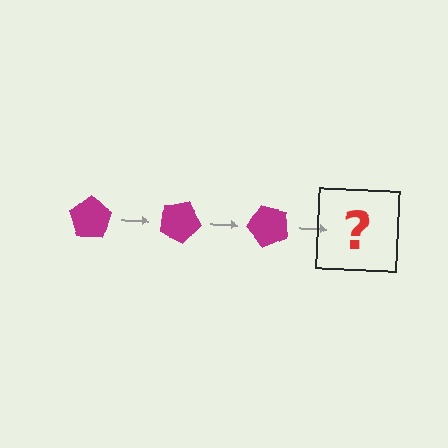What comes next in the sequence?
The next element should be a magenta pentagon rotated 75 degrees.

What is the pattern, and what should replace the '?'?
The pattern is that the pentagon rotates 25 degrees each step. The '?' should be a magenta pentagon rotated 75 degrees.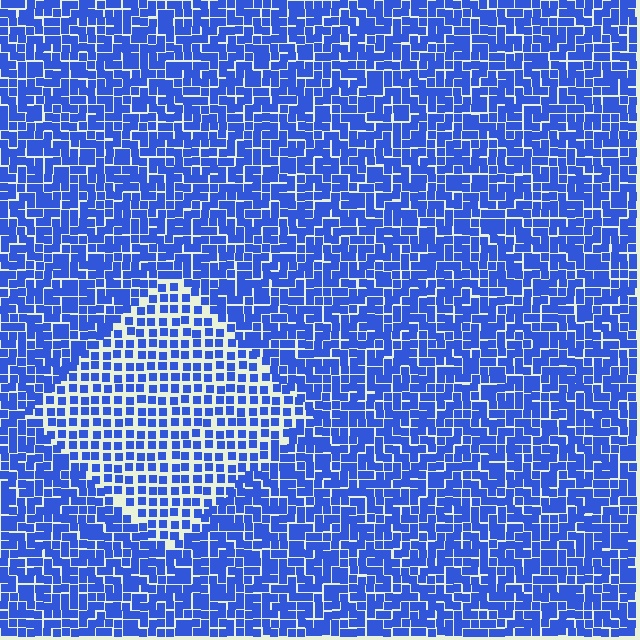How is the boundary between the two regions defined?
The boundary is defined by a change in element density (approximately 1.7x ratio). All elements are the same color, size, and shape.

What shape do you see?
I see a diamond.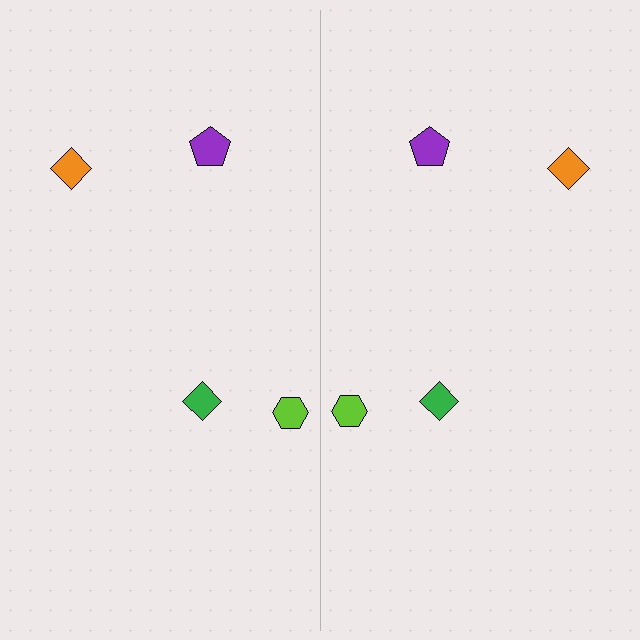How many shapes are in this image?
There are 8 shapes in this image.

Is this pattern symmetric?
Yes, this pattern has bilateral (reflection) symmetry.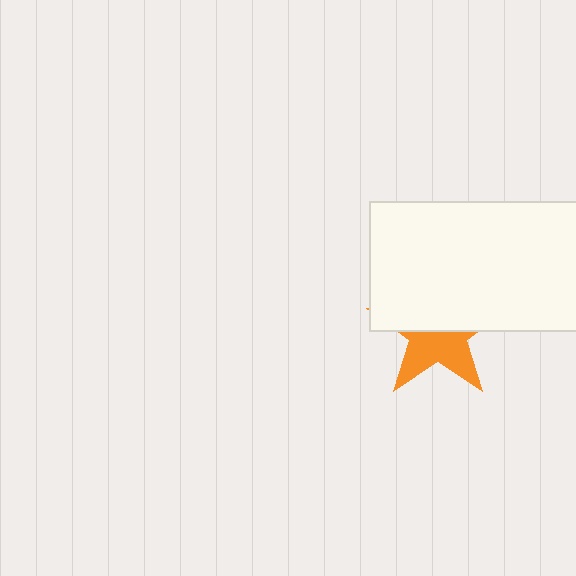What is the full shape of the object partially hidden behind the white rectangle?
The partially hidden object is an orange star.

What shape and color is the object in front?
The object in front is a white rectangle.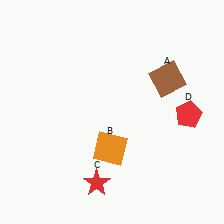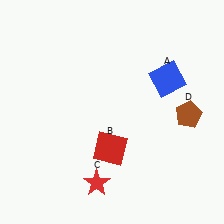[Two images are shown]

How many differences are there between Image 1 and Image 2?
There are 3 differences between the two images.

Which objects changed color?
A changed from brown to blue. B changed from orange to red. D changed from red to brown.